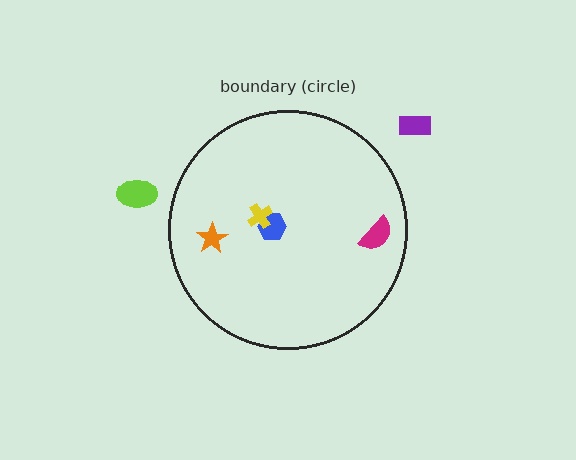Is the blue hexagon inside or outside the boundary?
Inside.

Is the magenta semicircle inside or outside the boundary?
Inside.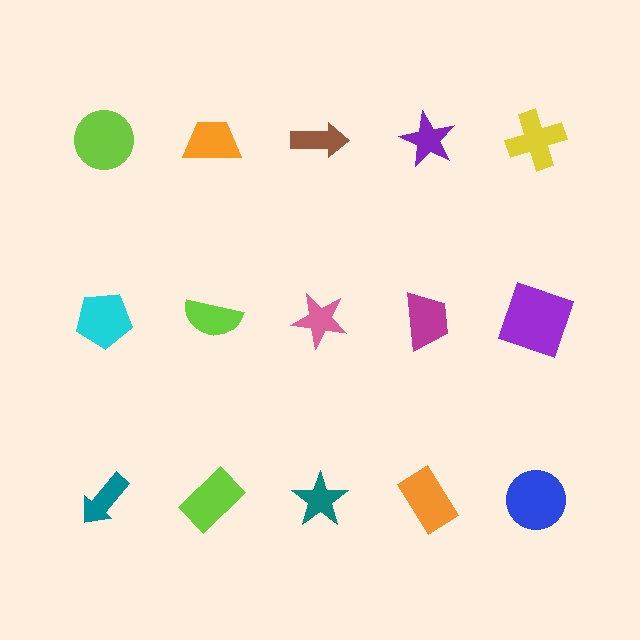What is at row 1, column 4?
A purple star.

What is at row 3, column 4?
An orange rectangle.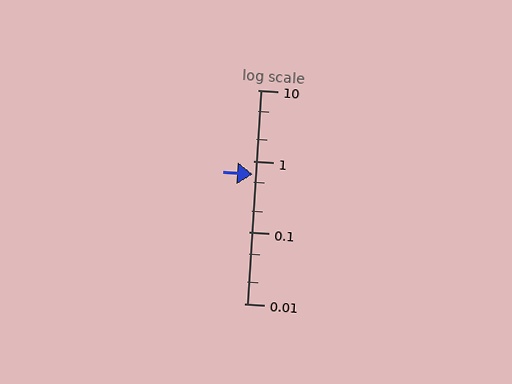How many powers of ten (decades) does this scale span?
The scale spans 3 decades, from 0.01 to 10.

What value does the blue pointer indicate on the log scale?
The pointer indicates approximately 0.65.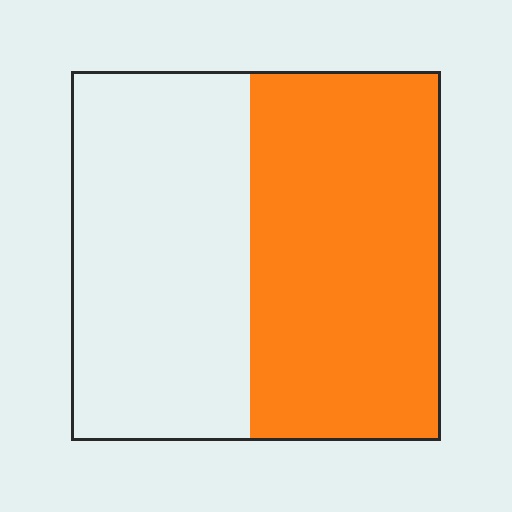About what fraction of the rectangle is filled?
About one half (1/2).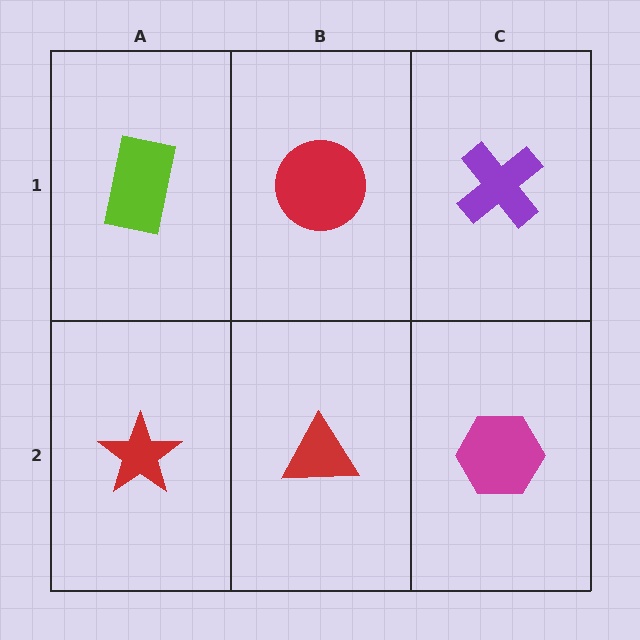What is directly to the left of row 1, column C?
A red circle.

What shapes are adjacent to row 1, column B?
A red triangle (row 2, column B), a lime rectangle (row 1, column A), a purple cross (row 1, column C).